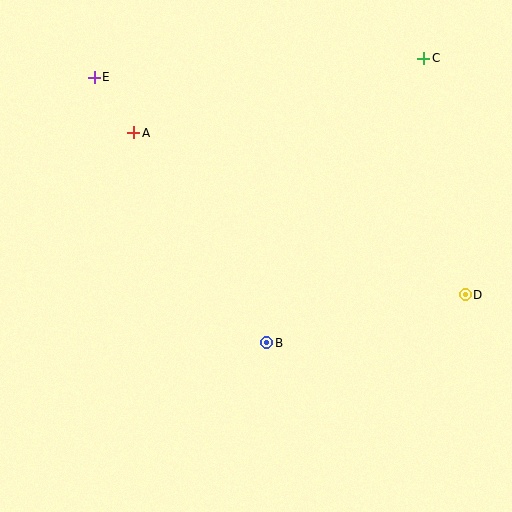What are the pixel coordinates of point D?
Point D is at (465, 295).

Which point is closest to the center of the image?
Point B at (267, 343) is closest to the center.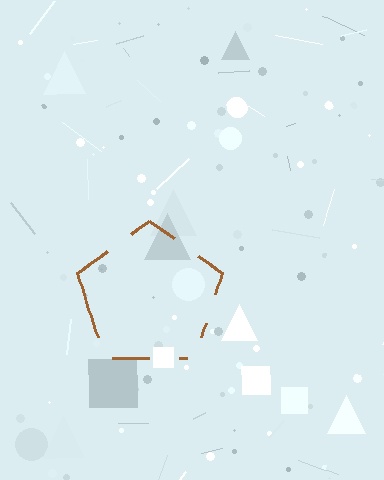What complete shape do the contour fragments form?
The contour fragments form a pentagon.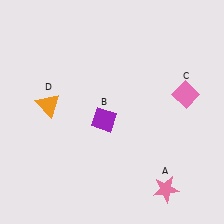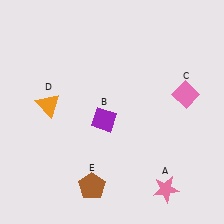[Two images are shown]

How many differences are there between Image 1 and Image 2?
There is 1 difference between the two images.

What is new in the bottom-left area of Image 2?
A brown pentagon (E) was added in the bottom-left area of Image 2.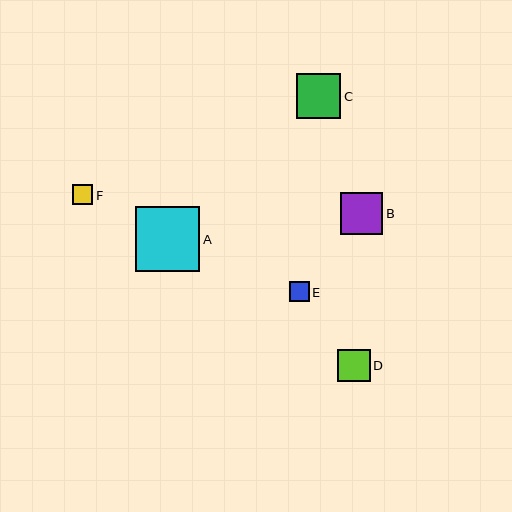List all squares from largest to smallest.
From largest to smallest: A, C, B, D, F, E.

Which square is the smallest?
Square E is the smallest with a size of approximately 20 pixels.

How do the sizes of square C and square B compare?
Square C and square B are approximately the same size.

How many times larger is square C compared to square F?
Square C is approximately 2.1 times the size of square F.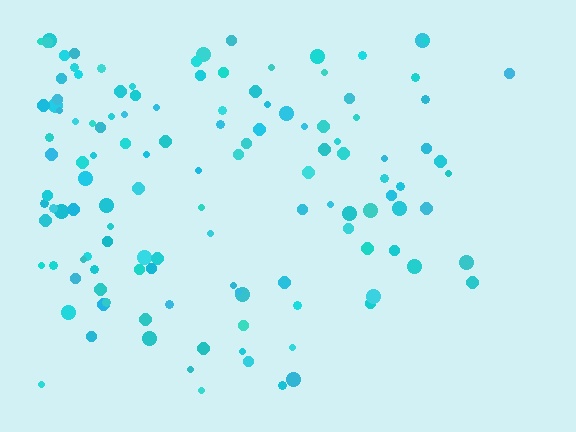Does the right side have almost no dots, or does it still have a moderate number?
Still a moderate number, just noticeably fewer than the left.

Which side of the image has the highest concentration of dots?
The left.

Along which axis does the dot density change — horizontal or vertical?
Horizontal.